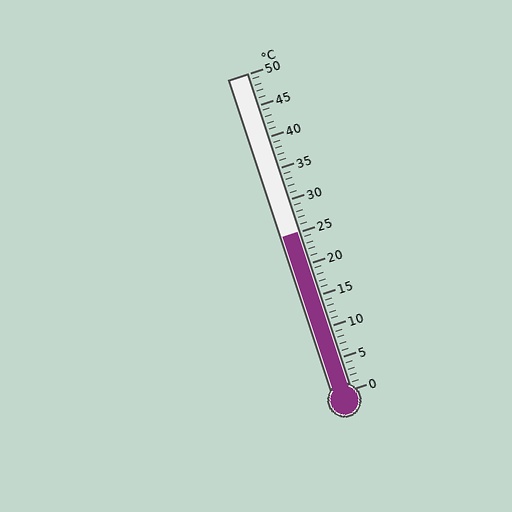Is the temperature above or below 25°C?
The temperature is at 25°C.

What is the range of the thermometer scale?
The thermometer scale ranges from 0°C to 50°C.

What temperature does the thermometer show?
The thermometer shows approximately 25°C.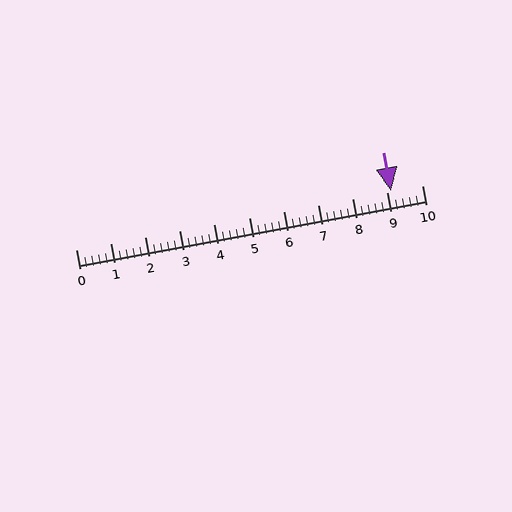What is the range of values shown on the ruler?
The ruler shows values from 0 to 10.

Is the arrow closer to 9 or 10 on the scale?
The arrow is closer to 9.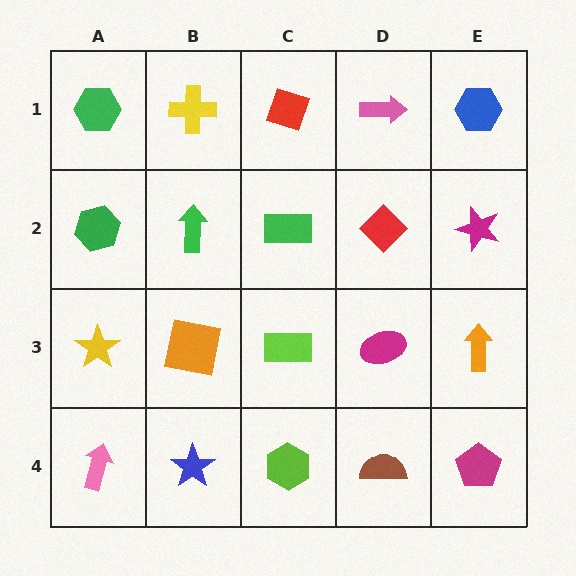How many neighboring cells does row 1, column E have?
2.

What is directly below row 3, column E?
A magenta pentagon.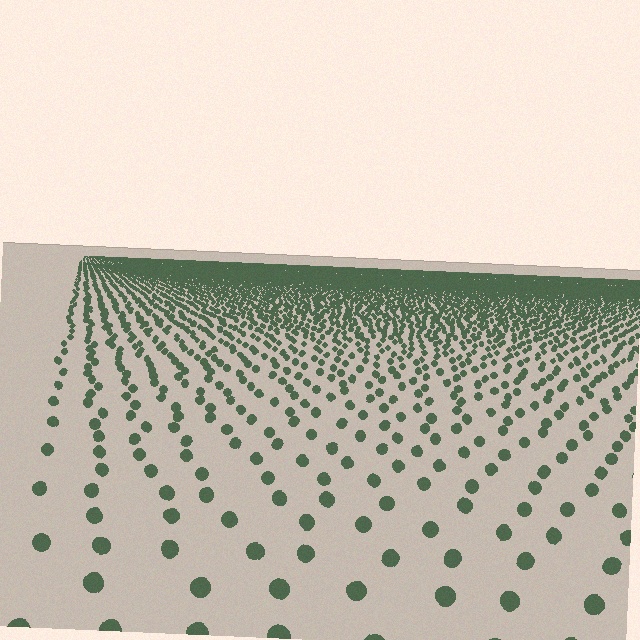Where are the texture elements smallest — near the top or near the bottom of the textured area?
Near the top.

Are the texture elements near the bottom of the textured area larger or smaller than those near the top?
Larger. Near the bottom, elements are closer to the viewer and appear at a bigger on-screen size.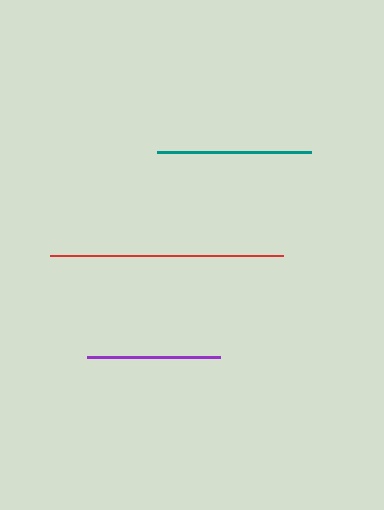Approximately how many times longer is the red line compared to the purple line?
The red line is approximately 1.7 times the length of the purple line.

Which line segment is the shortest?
The purple line is the shortest at approximately 133 pixels.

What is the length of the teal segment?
The teal segment is approximately 153 pixels long.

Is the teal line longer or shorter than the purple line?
The teal line is longer than the purple line.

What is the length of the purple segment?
The purple segment is approximately 133 pixels long.